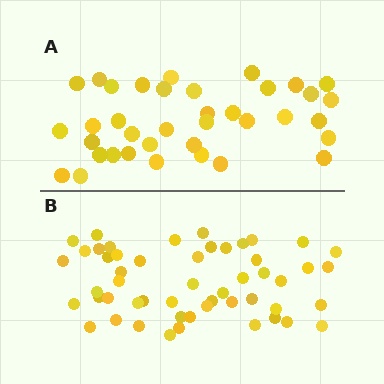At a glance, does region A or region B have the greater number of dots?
Region B (the bottom region) has more dots.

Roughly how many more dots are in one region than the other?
Region B has approximately 15 more dots than region A.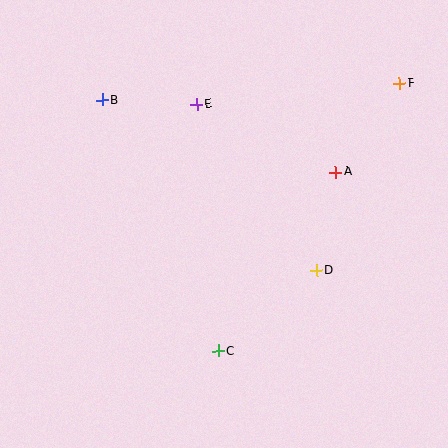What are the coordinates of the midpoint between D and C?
The midpoint between D and C is at (268, 311).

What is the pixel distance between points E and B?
The distance between E and B is 95 pixels.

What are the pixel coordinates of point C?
Point C is at (218, 351).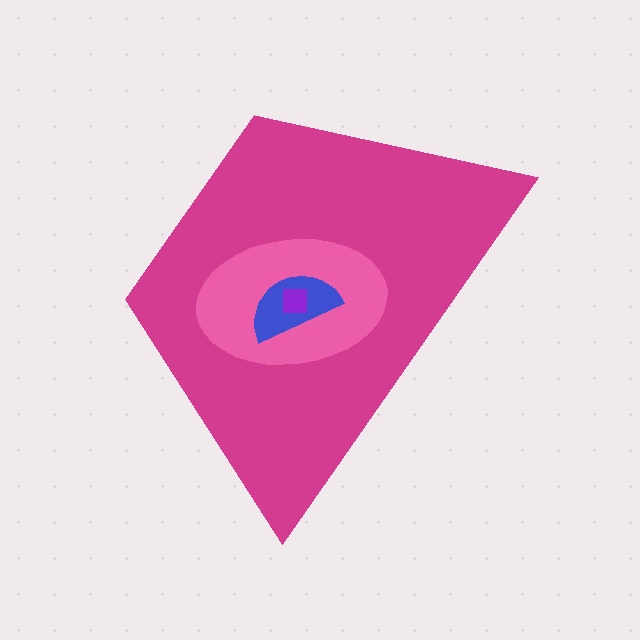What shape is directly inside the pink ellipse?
The blue semicircle.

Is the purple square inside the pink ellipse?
Yes.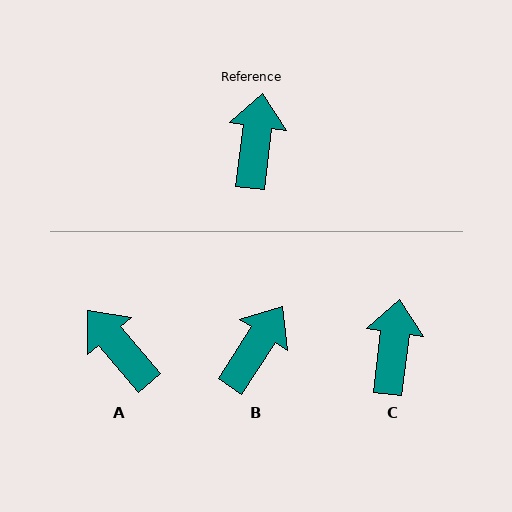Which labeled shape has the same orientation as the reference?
C.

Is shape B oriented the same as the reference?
No, it is off by about 26 degrees.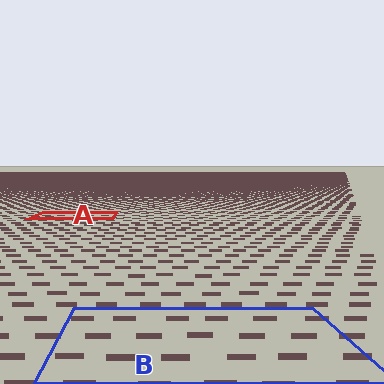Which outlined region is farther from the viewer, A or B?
Region A is farther from the viewer — the texture elements inside it appear smaller and more densely packed.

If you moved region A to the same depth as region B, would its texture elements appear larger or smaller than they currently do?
They would appear larger. At a closer depth, the same texture elements are projected at a bigger on-screen size.